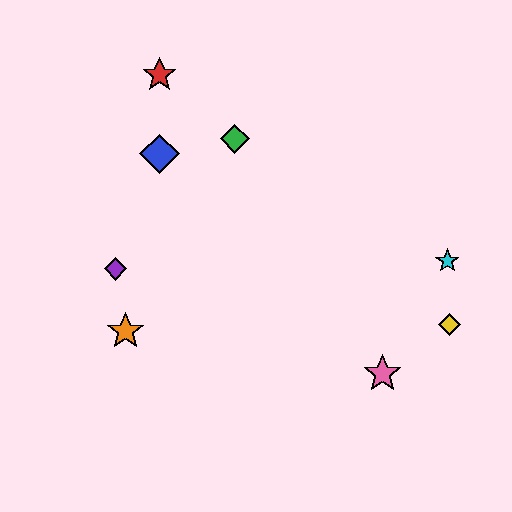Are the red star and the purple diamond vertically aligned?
No, the red star is at x≈160 and the purple diamond is at x≈116.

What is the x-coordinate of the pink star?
The pink star is at x≈382.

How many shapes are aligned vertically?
2 shapes (the red star, the blue diamond) are aligned vertically.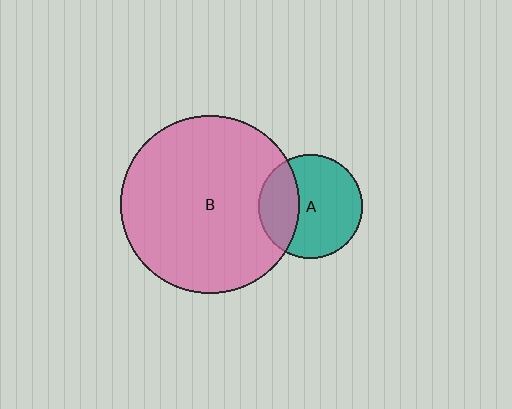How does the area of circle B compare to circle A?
Approximately 3.0 times.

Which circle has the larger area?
Circle B (pink).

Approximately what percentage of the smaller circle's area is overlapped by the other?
Approximately 30%.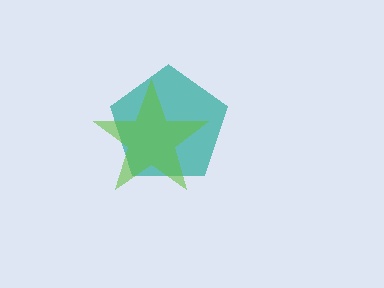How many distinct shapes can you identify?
There are 2 distinct shapes: a teal pentagon, a lime star.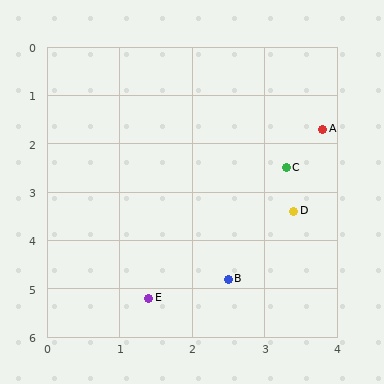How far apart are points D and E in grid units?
Points D and E are about 2.7 grid units apart.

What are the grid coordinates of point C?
Point C is at approximately (3.3, 2.5).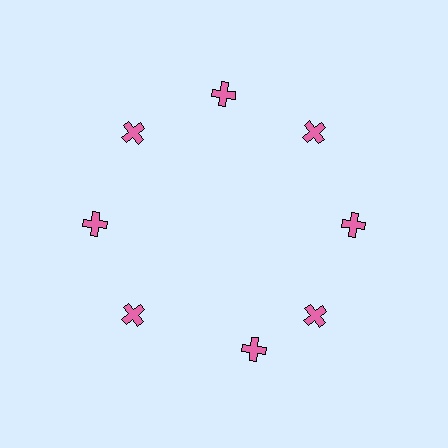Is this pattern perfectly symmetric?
No. The 8 pink crosses are arranged in a ring, but one element near the 6 o'clock position is rotated out of alignment along the ring, breaking the 8-fold rotational symmetry.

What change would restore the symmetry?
The symmetry would be restored by rotating it back into even spacing with its neighbors so that all 8 crosses sit at equal angles and equal distance from the center.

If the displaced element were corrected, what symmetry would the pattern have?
It would have 8-fold rotational symmetry — the pattern would map onto itself every 45 degrees.